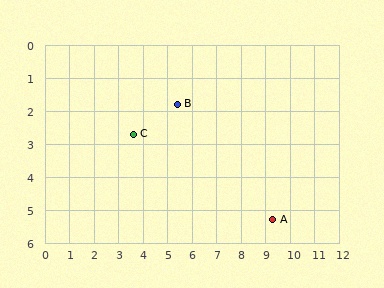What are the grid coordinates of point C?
Point C is at approximately (3.6, 2.7).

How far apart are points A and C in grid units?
Points A and C are about 6.3 grid units apart.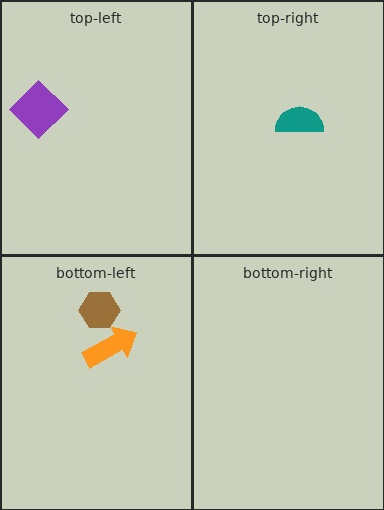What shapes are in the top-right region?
The teal semicircle.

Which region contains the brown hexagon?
The bottom-left region.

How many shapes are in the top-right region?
1.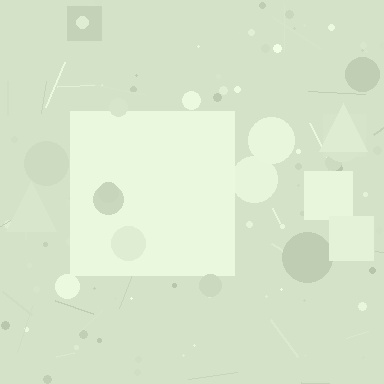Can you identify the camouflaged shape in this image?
The camouflaged shape is a square.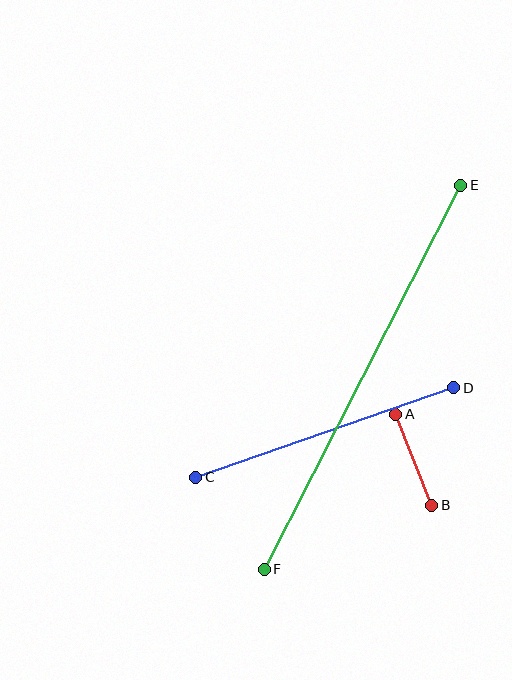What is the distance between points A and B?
The distance is approximately 98 pixels.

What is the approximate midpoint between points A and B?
The midpoint is at approximately (414, 460) pixels.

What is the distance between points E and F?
The distance is approximately 431 pixels.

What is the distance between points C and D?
The distance is approximately 273 pixels.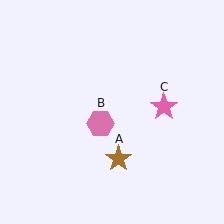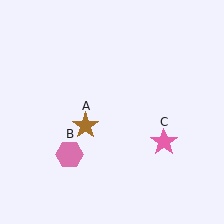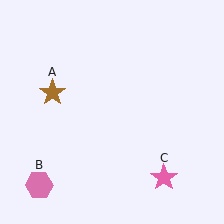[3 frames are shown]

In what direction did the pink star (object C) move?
The pink star (object C) moved down.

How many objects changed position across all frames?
3 objects changed position: brown star (object A), pink hexagon (object B), pink star (object C).